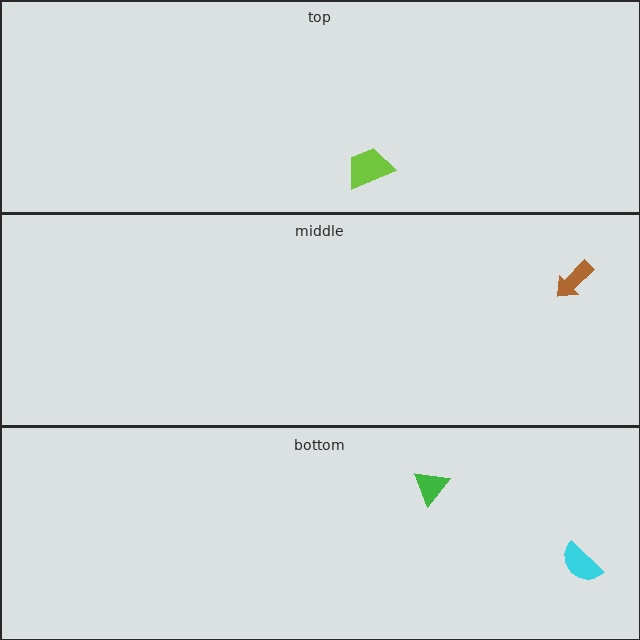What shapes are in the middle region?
The brown arrow.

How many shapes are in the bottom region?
2.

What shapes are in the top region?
The lime trapezoid.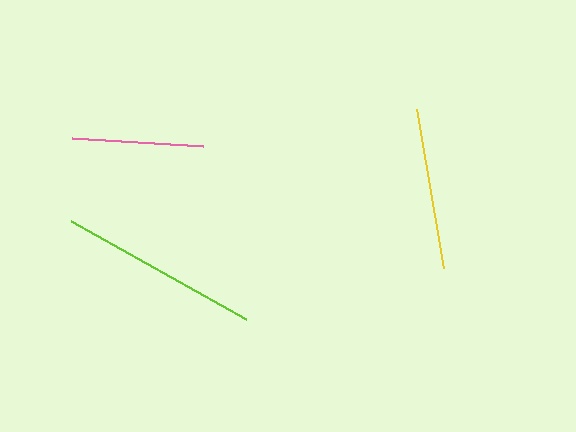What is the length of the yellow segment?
The yellow segment is approximately 162 pixels long.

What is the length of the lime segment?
The lime segment is approximately 201 pixels long.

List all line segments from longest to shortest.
From longest to shortest: lime, yellow, pink.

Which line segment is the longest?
The lime line is the longest at approximately 201 pixels.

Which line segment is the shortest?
The pink line is the shortest at approximately 132 pixels.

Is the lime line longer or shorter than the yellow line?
The lime line is longer than the yellow line.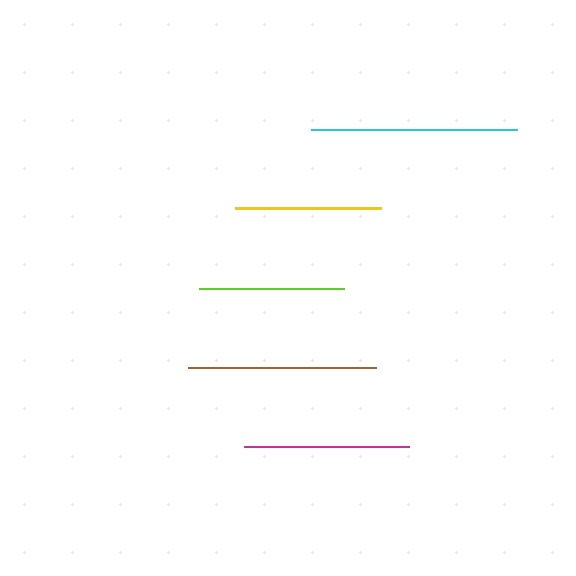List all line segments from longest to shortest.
From longest to shortest: cyan, brown, magenta, yellow, lime.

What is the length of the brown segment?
The brown segment is approximately 188 pixels long.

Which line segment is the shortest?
The lime line is the shortest at approximately 145 pixels.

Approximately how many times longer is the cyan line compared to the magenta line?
The cyan line is approximately 1.3 times the length of the magenta line.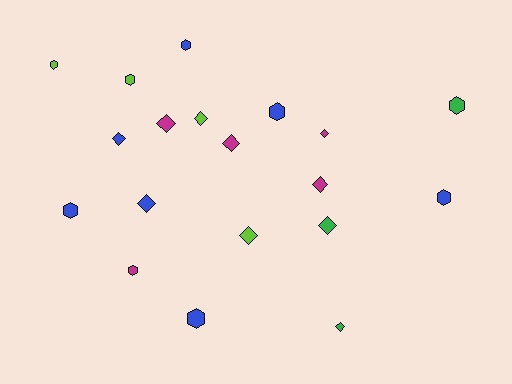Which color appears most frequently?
Blue, with 7 objects.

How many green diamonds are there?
There are 2 green diamonds.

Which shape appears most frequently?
Diamond, with 10 objects.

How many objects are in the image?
There are 19 objects.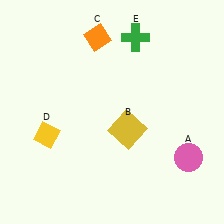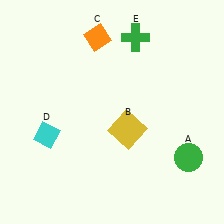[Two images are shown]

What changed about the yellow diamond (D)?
In Image 1, D is yellow. In Image 2, it changed to cyan.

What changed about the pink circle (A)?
In Image 1, A is pink. In Image 2, it changed to green.